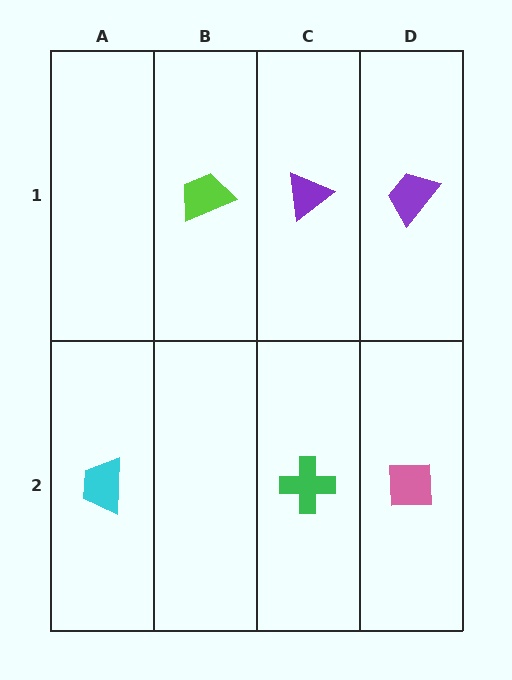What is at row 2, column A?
A cyan trapezoid.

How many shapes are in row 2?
3 shapes.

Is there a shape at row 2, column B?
No, that cell is empty.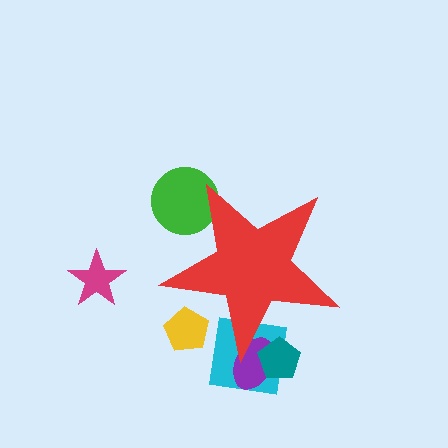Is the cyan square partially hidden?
Yes, the cyan square is partially hidden behind the red star.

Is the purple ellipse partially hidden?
Yes, the purple ellipse is partially hidden behind the red star.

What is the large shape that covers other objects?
A red star.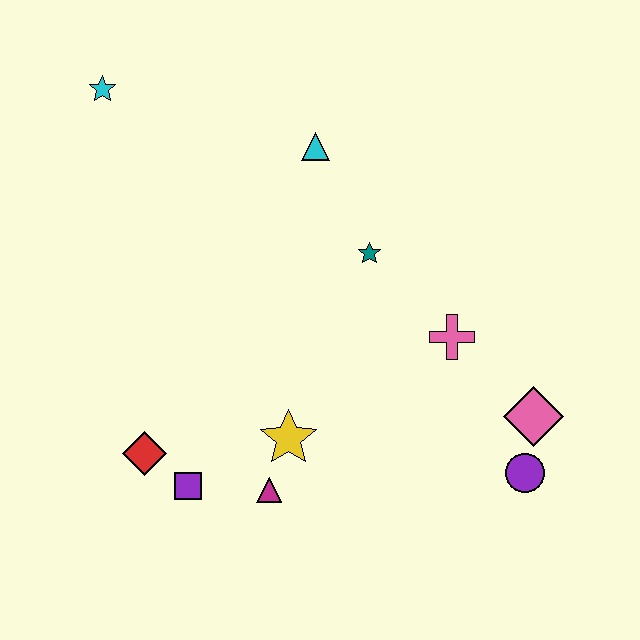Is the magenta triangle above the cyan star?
No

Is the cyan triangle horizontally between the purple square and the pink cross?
Yes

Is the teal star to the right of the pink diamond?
No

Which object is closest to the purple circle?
The pink diamond is closest to the purple circle.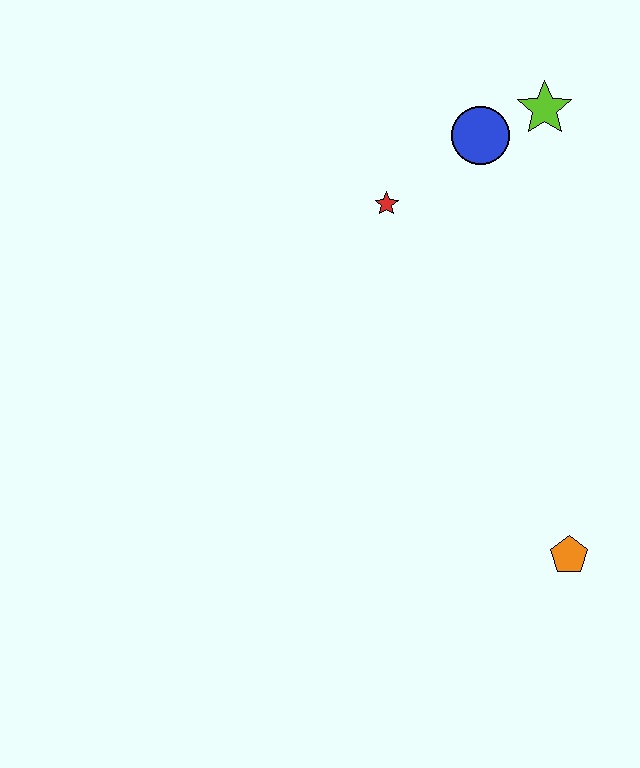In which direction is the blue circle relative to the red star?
The blue circle is to the right of the red star.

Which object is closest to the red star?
The blue circle is closest to the red star.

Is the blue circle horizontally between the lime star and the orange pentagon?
No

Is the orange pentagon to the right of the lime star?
Yes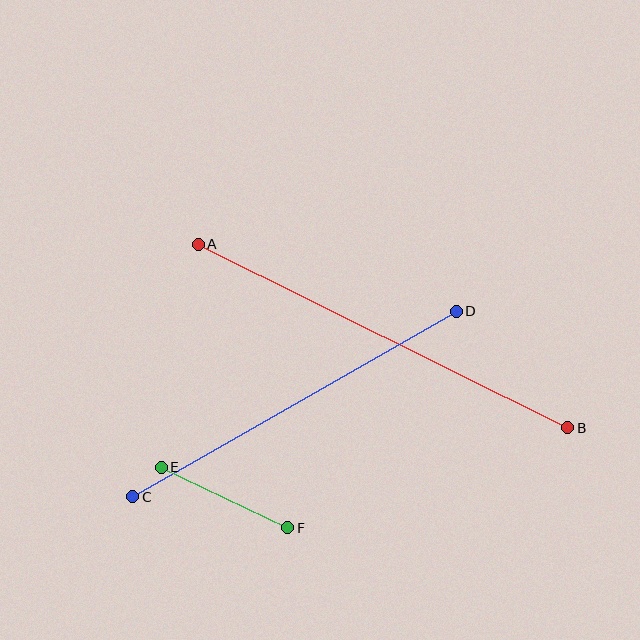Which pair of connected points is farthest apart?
Points A and B are farthest apart.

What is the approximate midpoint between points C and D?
The midpoint is at approximately (295, 404) pixels.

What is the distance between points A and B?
The distance is approximately 413 pixels.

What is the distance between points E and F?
The distance is approximately 140 pixels.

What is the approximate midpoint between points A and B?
The midpoint is at approximately (383, 336) pixels.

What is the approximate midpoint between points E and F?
The midpoint is at approximately (225, 498) pixels.